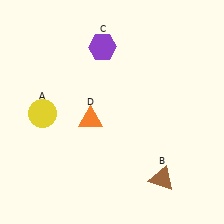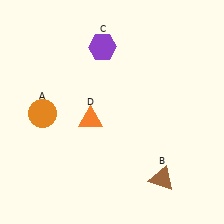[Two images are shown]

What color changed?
The circle (A) changed from yellow in Image 1 to orange in Image 2.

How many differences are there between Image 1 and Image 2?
There is 1 difference between the two images.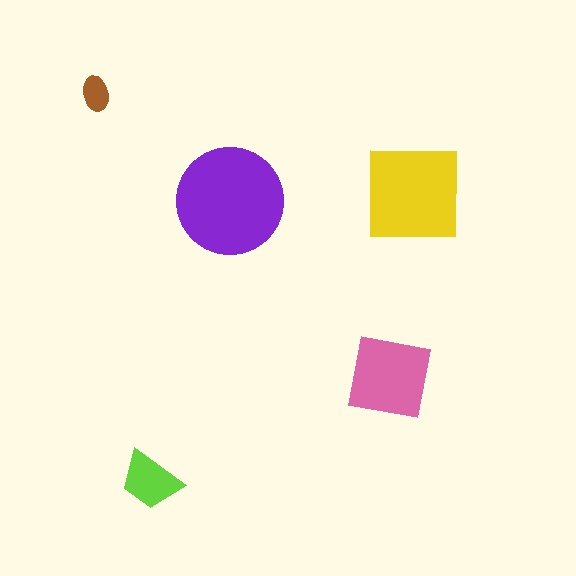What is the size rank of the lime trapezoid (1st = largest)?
4th.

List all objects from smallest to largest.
The brown ellipse, the lime trapezoid, the pink square, the yellow square, the purple circle.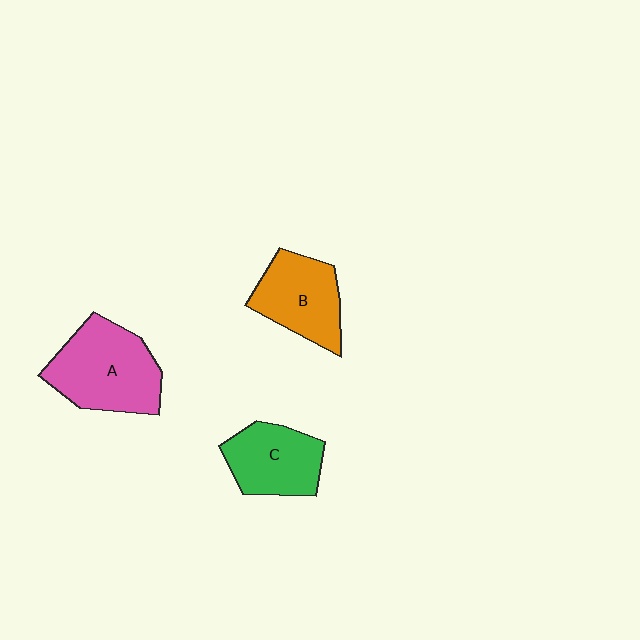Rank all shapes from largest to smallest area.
From largest to smallest: A (pink), B (orange), C (green).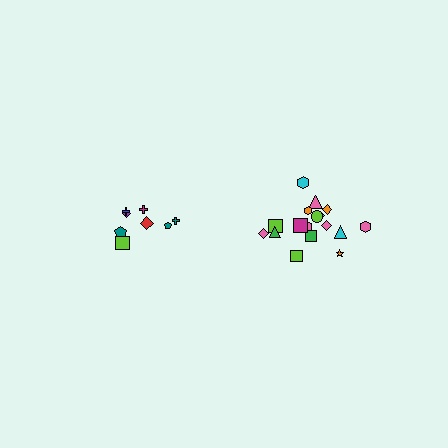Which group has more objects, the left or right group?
The right group.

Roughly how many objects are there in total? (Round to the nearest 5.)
Roughly 25 objects in total.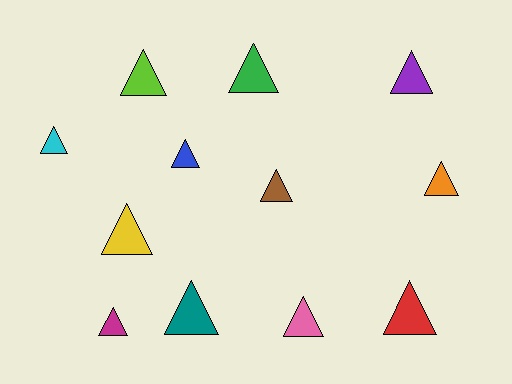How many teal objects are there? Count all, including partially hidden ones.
There is 1 teal object.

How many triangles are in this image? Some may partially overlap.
There are 12 triangles.